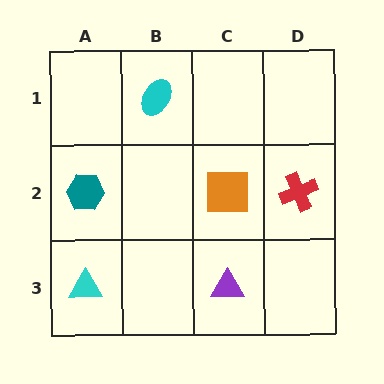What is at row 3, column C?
A purple triangle.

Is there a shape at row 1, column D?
No, that cell is empty.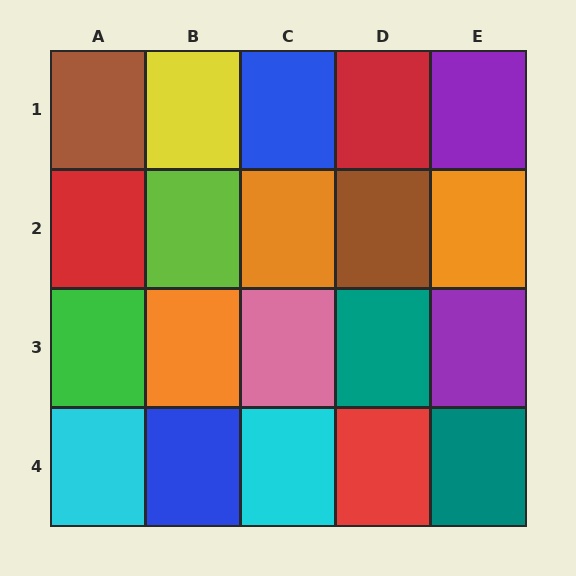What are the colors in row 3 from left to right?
Green, orange, pink, teal, purple.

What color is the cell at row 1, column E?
Purple.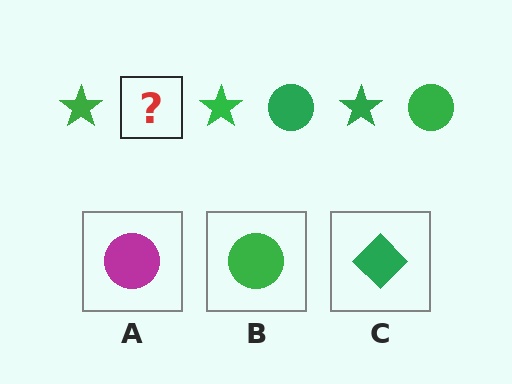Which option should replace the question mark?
Option B.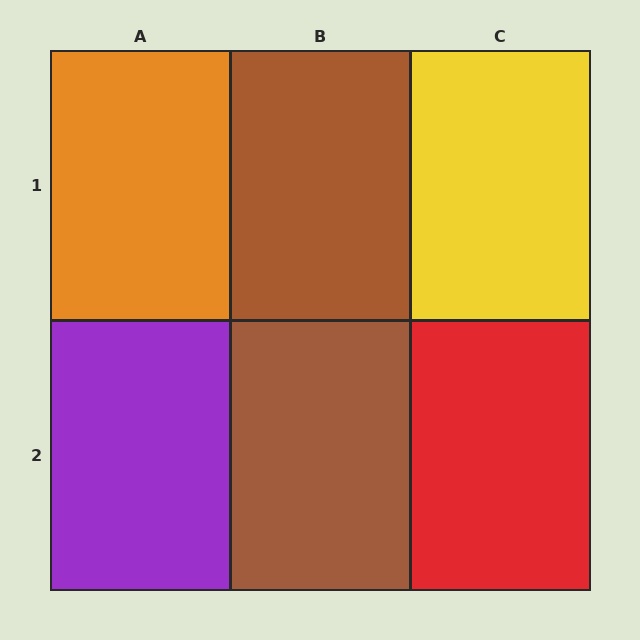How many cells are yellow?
1 cell is yellow.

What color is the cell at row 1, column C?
Yellow.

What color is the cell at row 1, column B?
Brown.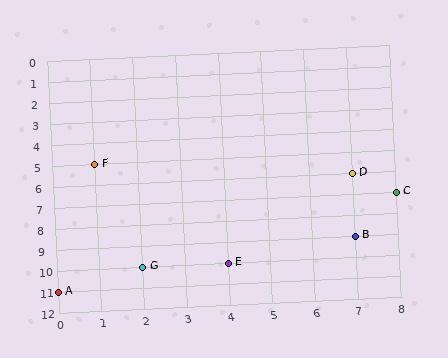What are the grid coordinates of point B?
Point B is at grid coordinates (7, 9).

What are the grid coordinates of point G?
Point G is at grid coordinates (2, 10).